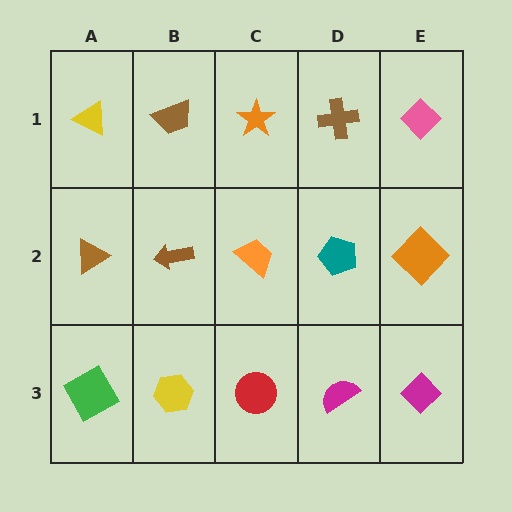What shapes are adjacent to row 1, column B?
A brown arrow (row 2, column B), a yellow triangle (row 1, column A), an orange star (row 1, column C).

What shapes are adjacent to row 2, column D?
A brown cross (row 1, column D), a magenta semicircle (row 3, column D), an orange trapezoid (row 2, column C), an orange diamond (row 2, column E).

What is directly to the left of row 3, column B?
A green square.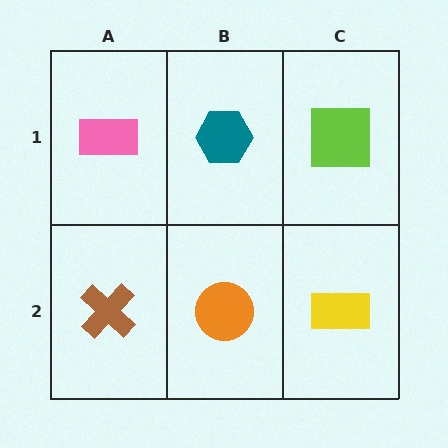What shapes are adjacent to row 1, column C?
A yellow rectangle (row 2, column C), a teal hexagon (row 1, column B).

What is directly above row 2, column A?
A pink rectangle.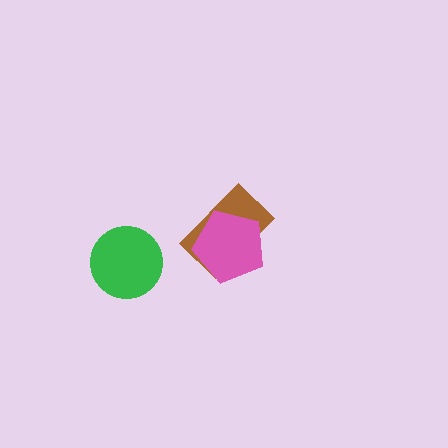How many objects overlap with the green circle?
0 objects overlap with the green circle.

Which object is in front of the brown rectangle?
The pink pentagon is in front of the brown rectangle.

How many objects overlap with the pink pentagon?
1 object overlaps with the pink pentagon.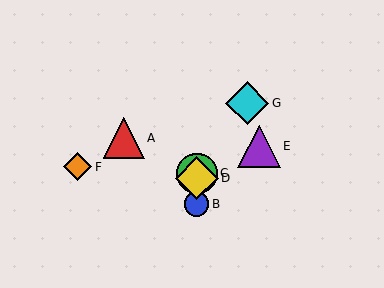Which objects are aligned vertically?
Objects B, C, D are aligned vertically.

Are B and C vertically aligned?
Yes, both are at x≈197.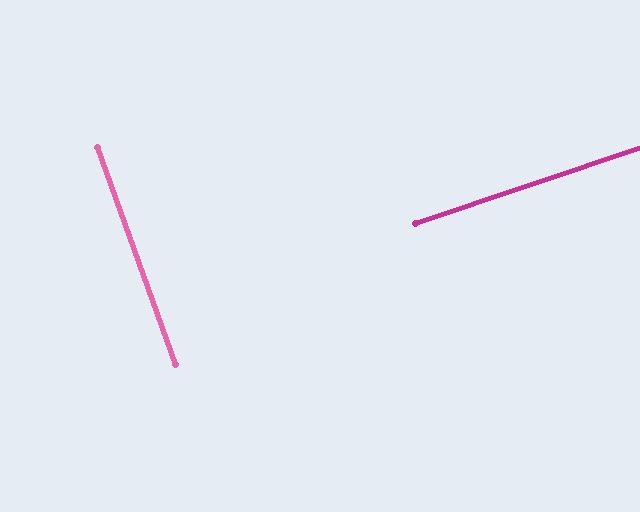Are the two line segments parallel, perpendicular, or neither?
Perpendicular — they meet at approximately 89°.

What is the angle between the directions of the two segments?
Approximately 89 degrees.